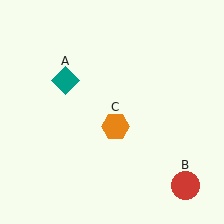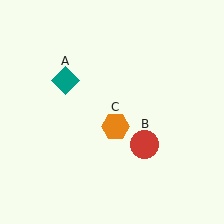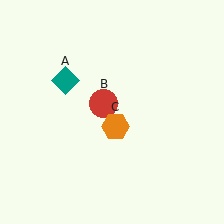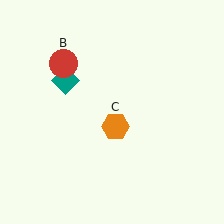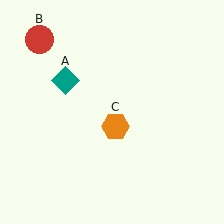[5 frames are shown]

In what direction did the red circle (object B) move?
The red circle (object B) moved up and to the left.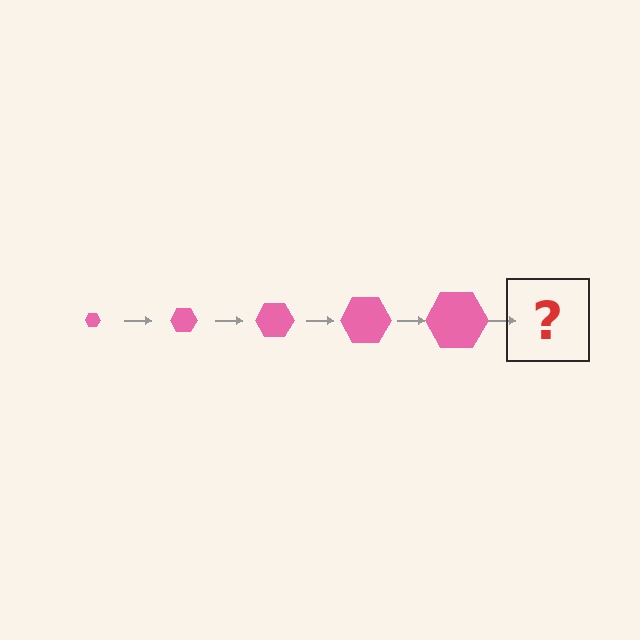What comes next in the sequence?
The next element should be a pink hexagon, larger than the previous one.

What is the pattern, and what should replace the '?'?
The pattern is that the hexagon gets progressively larger each step. The '?' should be a pink hexagon, larger than the previous one.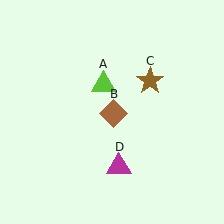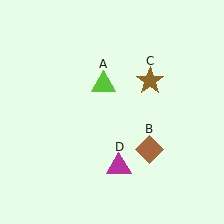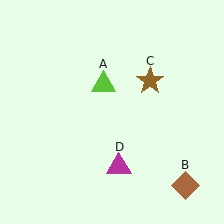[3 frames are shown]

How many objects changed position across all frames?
1 object changed position: brown diamond (object B).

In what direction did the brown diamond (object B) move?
The brown diamond (object B) moved down and to the right.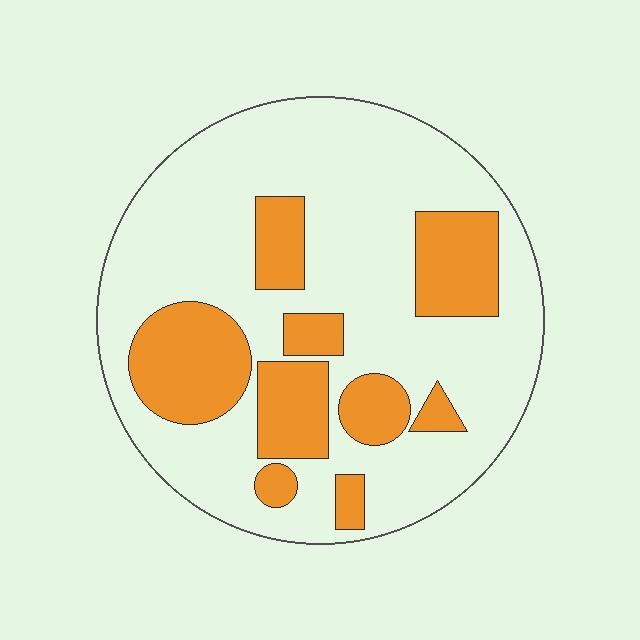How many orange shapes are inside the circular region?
9.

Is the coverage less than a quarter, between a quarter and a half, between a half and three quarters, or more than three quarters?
Between a quarter and a half.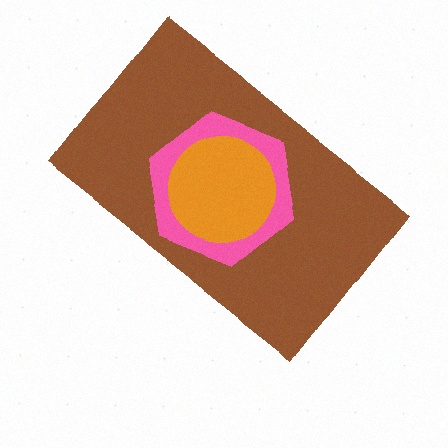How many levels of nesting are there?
3.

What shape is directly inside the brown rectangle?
The pink hexagon.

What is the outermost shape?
The brown rectangle.